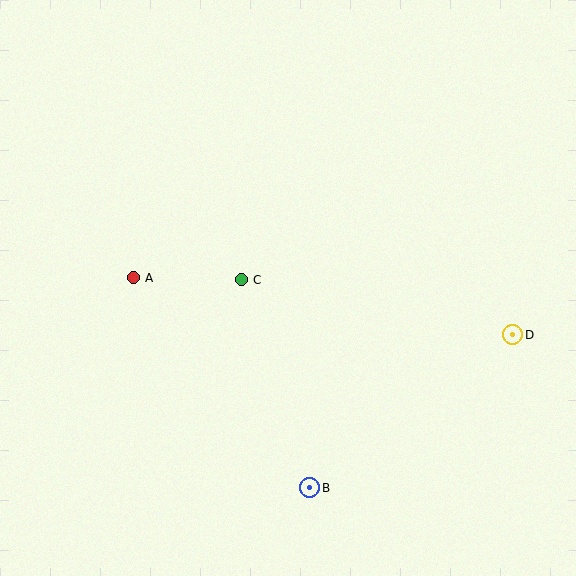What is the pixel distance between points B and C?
The distance between B and C is 219 pixels.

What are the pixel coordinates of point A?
Point A is at (133, 278).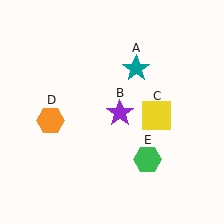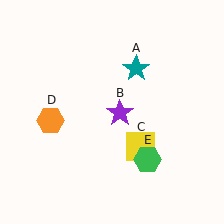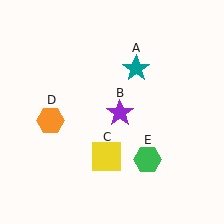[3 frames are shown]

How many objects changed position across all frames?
1 object changed position: yellow square (object C).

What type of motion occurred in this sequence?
The yellow square (object C) rotated clockwise around the center of the scene.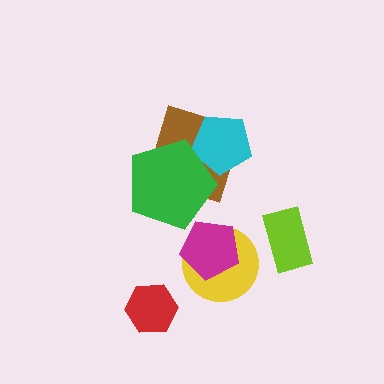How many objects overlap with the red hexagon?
0 objects overlap with the red hexagon.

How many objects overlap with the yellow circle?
1 object overlaps with the yellow circle.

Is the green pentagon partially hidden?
No, no other shape covers it.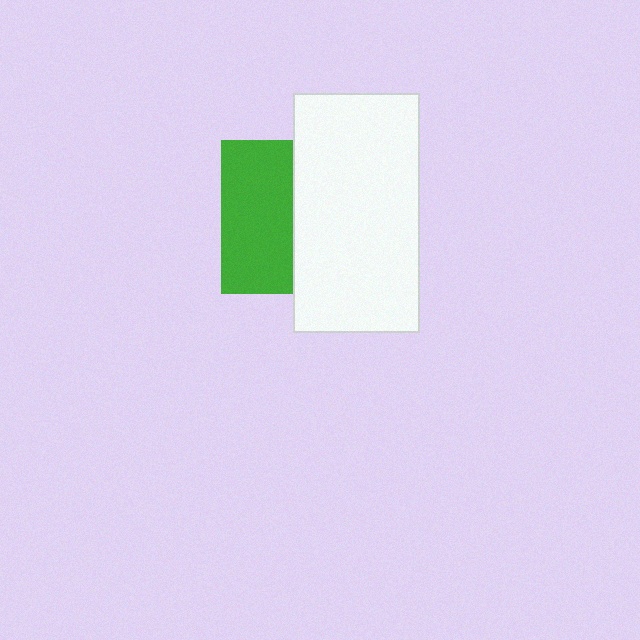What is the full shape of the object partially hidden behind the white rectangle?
The partially hidden object is a green square.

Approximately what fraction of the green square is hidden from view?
Roughly 53% of the green square is hidden behind the white rectangle.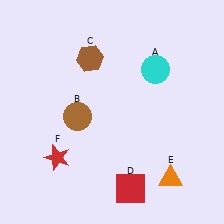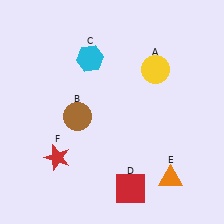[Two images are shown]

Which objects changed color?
A changed from cyan to yellow. C changed from brown to cyan.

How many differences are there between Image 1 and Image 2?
There are 2 differences between the two images.